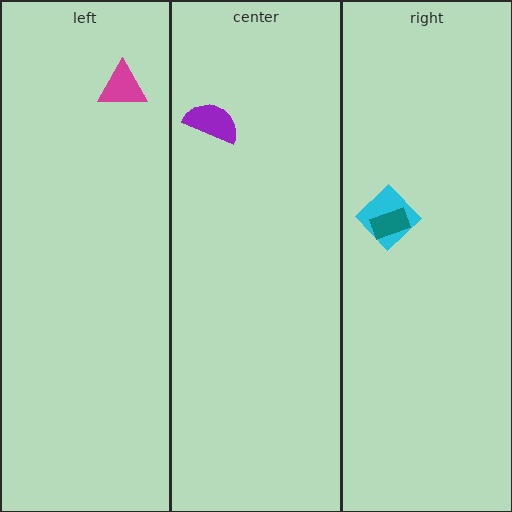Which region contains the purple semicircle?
The center region.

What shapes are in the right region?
The cyan diamond, the teal rectangle.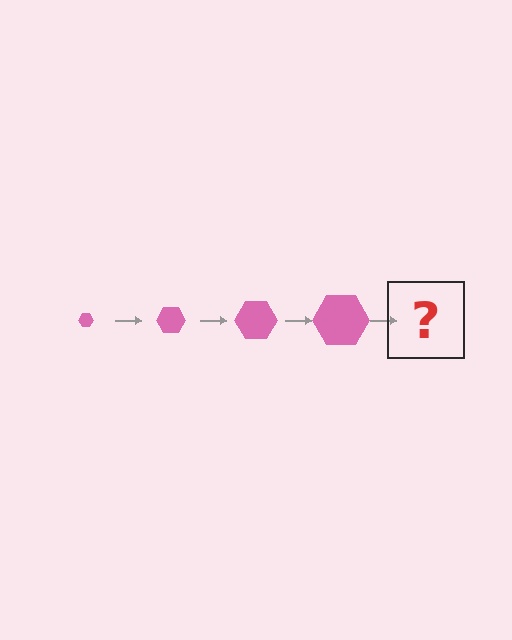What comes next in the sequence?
The next element should be a pink hexagon, larger than the previous one.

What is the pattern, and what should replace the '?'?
The pattern is that the hexagon gets progressively larger each step. The '?' should be a pink hexagon, larger than the previous one.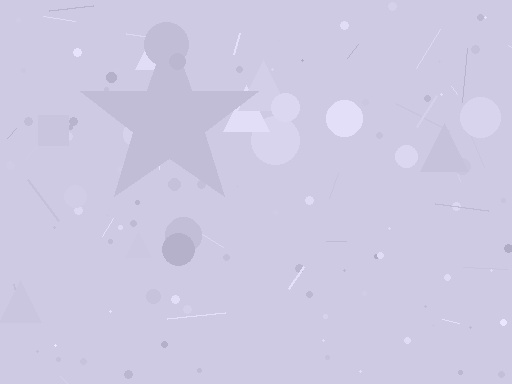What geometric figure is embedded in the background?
A star is embedded in the background.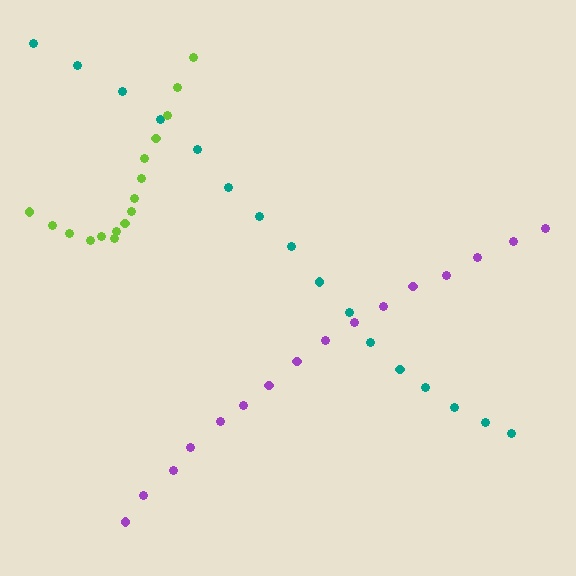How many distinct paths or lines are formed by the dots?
There are 3 distinct paths.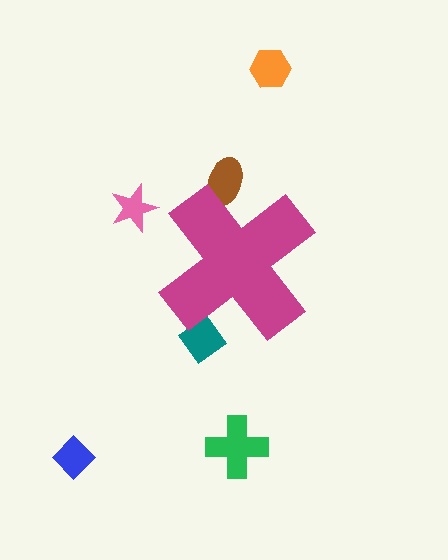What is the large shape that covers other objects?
A magenta cross.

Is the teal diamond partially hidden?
Yes, the teal diamond is partially hidden behind the magenta cross.